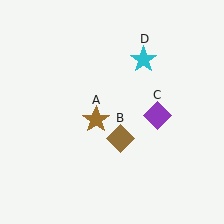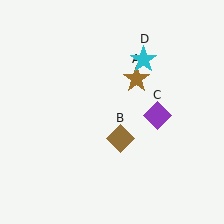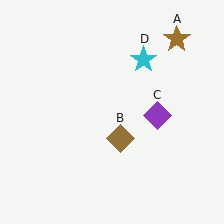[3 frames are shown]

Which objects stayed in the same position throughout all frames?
Brown diamond (object B) and purple diamond (object C) and cyan star (object D) remained stationary.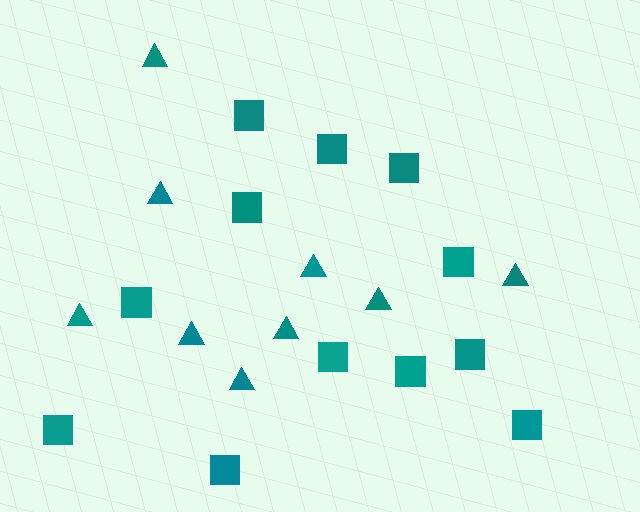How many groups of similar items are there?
There are 2 groups: one group of triangles (9) and one group of squares (12).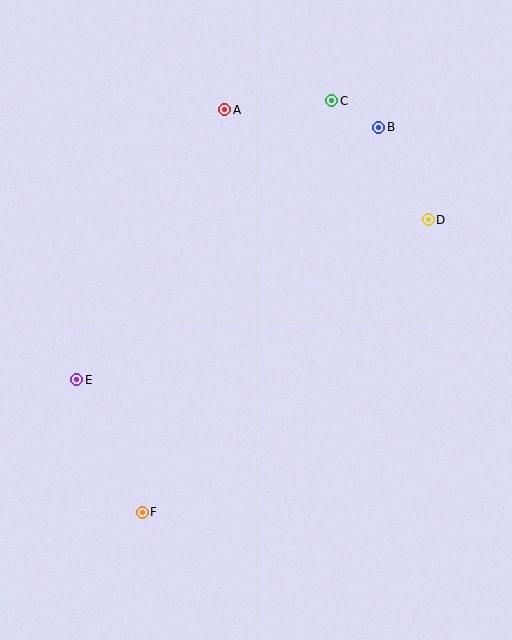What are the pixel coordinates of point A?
Point A is at (225, 110).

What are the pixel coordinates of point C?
Point C is at (332, 101).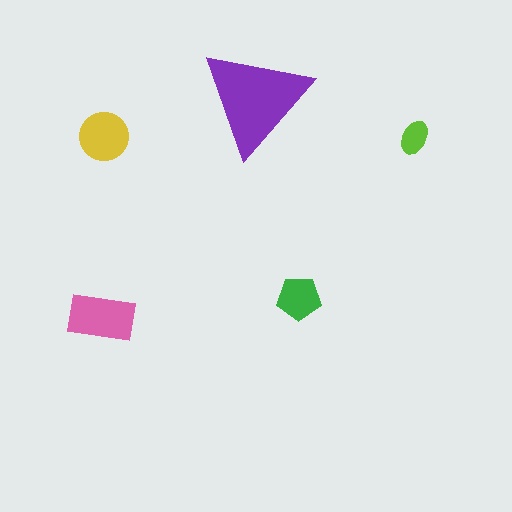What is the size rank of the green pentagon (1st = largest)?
4th.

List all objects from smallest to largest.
The lime ellipse, the green pentagon, the yellow circle, the pink rectangle, the purple triangle.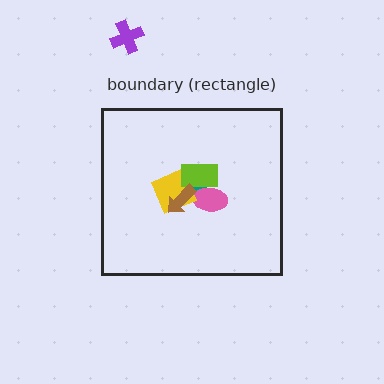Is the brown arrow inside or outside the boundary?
Inside.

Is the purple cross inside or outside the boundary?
Outside.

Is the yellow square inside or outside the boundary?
Inside.